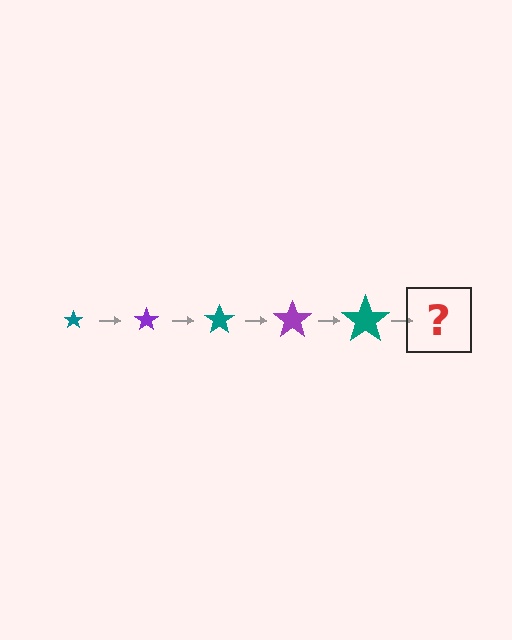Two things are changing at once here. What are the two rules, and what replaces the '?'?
The two rules are that the star grows larger each step and the color cycles through teal and purple. The '?' should be a purple star, larger than the previous one.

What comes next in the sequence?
The next element should be a purple star, larger than the previous one.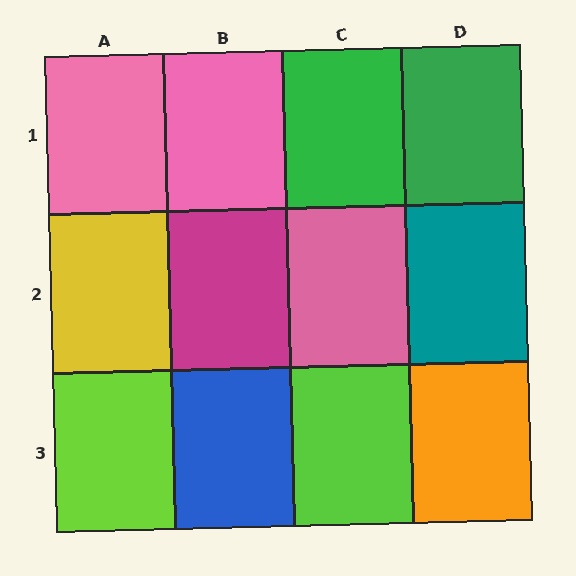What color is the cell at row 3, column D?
Orange.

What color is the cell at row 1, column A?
Pink.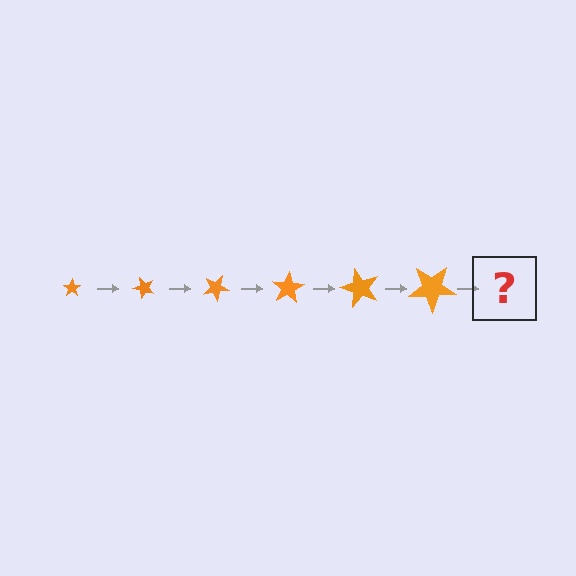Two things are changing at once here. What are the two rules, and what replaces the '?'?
The two rules are that the star grows larger each step and it rotates 50 degrees each step. The '?' should be a star, larger than the previous one and rotated 300 degrees from the start.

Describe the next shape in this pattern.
It should be a star, larger than the previous one and rotated 300 degrees from the start.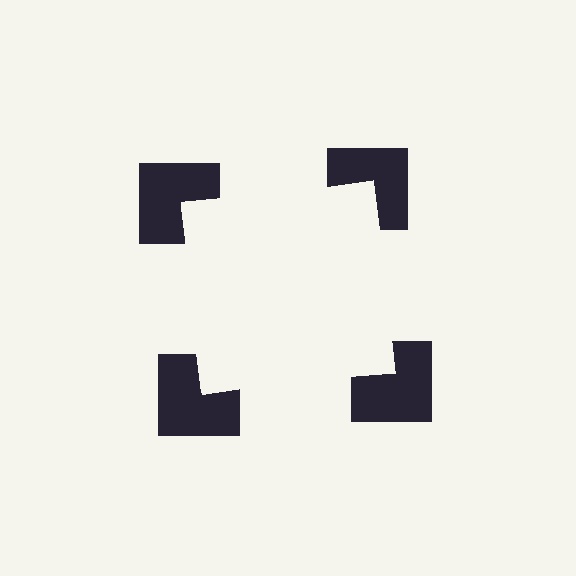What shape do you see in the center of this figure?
An illusory square — its edges are inferred from the aligned wedge cuts in the notched squares, not physically drawn.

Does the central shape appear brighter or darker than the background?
It typically appears slightly brighter than the background, even though no actual brightness change is drawn.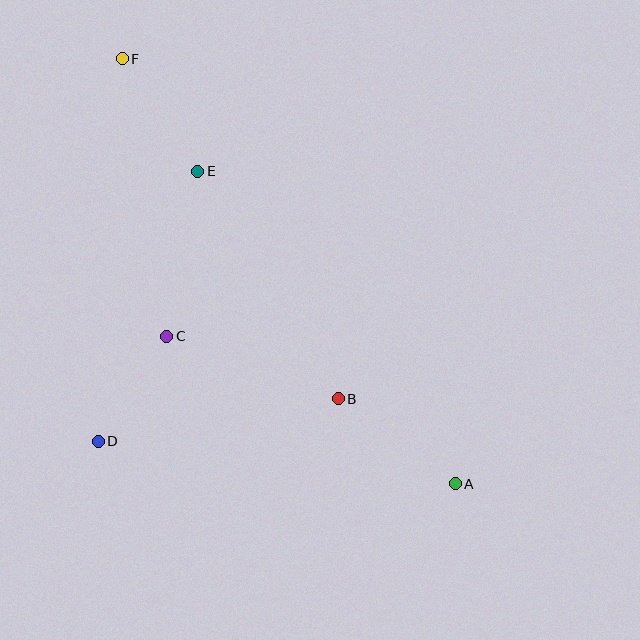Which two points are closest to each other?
Points C and D are closest to each other.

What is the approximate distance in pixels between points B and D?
The distance between B and D is approximately 244 pixels.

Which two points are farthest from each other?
Points A and F are farthest from each other.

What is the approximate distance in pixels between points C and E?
The distance between C and E is approximately 168 pixels.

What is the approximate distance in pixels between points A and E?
The distance between A and E is approximately 405 pixels.